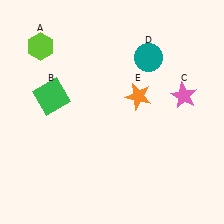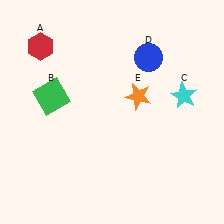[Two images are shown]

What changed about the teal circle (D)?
In Image 1, D is teal. In Image 2, it changed to blue.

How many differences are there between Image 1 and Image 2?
There are 3 differences between the two images.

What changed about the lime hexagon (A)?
In Image 1, A is lime. In Image 2, it changed to red.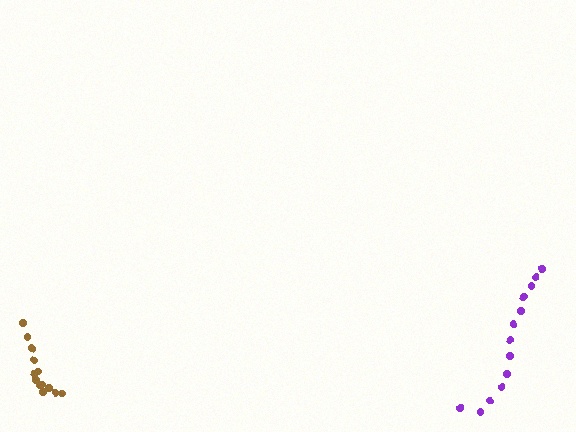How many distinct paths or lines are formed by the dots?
There are 2 distinct paths.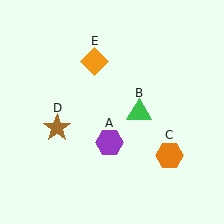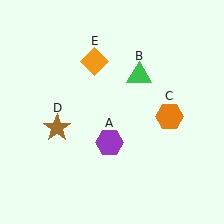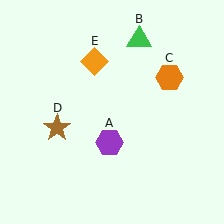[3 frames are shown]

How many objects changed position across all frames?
2 objects changed position: green triangle (object B), orange hexagon (object C).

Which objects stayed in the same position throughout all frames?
Purple hexagon (object A) and brown star (object D) and orange diamond (object E) remained stationary.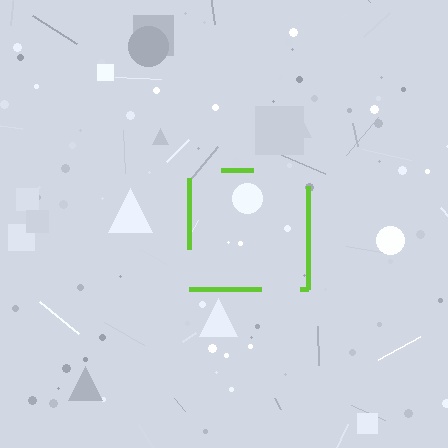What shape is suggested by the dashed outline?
The dashed outline suggests a square.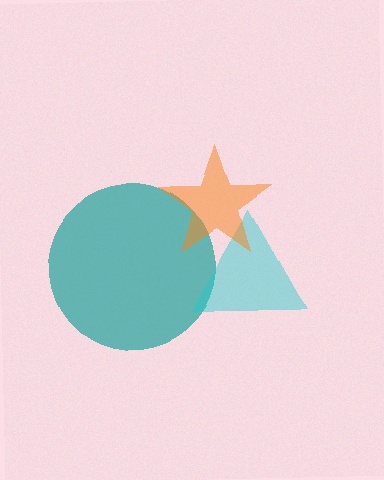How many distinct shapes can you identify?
There are 3 distinct shapes: a teal circle, a cyan triangle, an orange star.